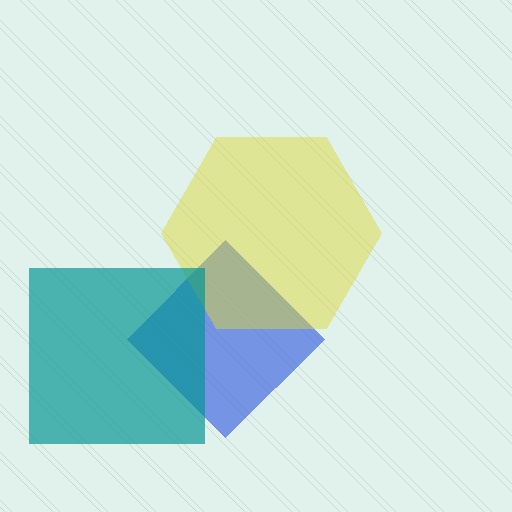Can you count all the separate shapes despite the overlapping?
Yes, there are 3 separate shapes.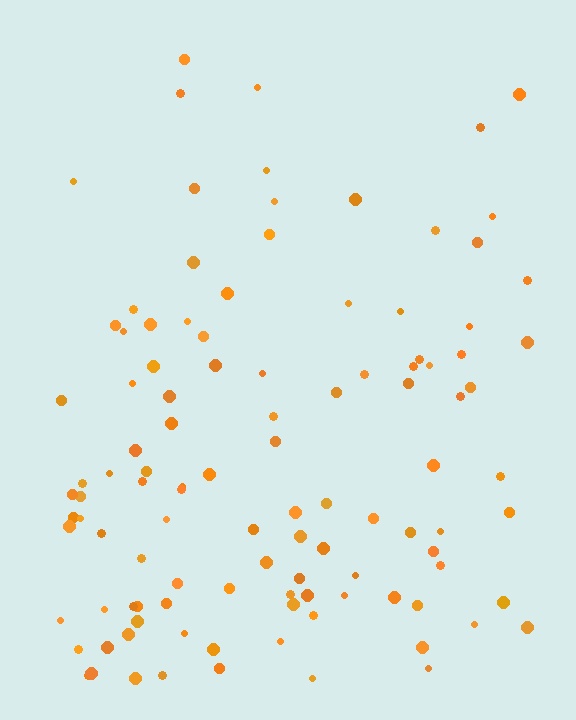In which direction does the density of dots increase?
From top to bottom, with the bottom side densest.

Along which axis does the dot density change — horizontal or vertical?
Vertical.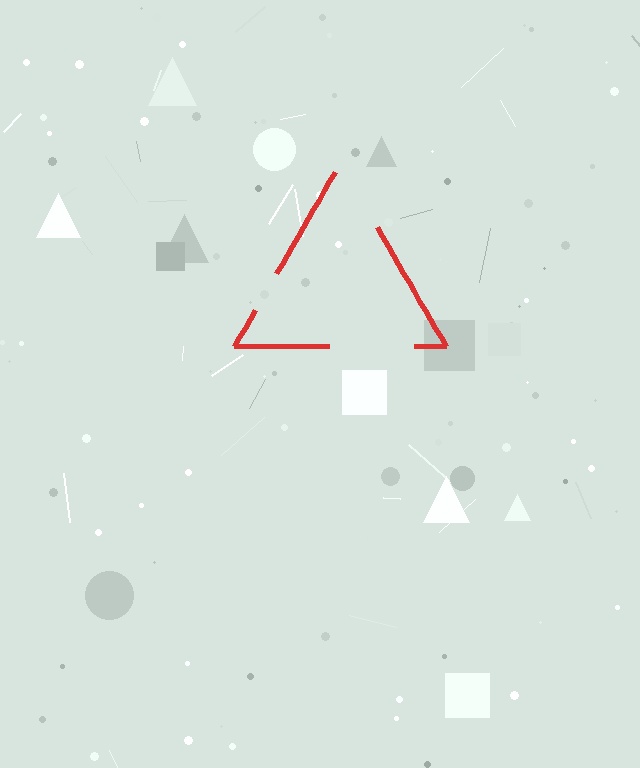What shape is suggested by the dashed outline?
The dashed outline suggests a triangle.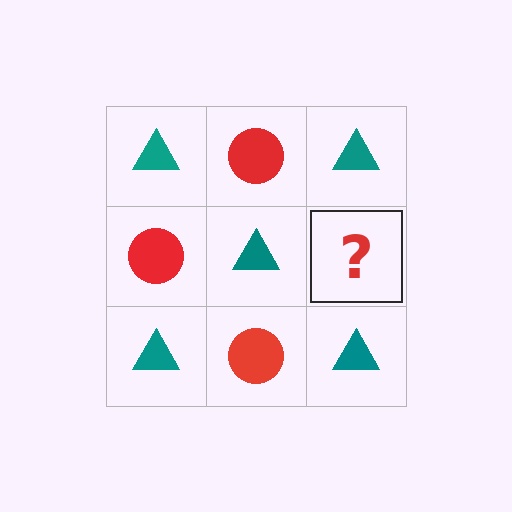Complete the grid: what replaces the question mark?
The question mark should be replaced with a red circle.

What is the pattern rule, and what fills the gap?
The rule is that it alternates teal triangle and red circle in a checkerboard pattern. The gap should be filled with a red circle.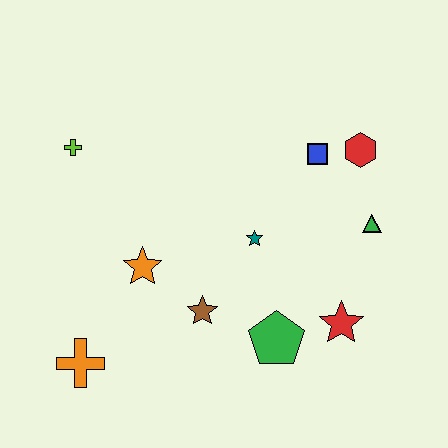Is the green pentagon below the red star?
Yes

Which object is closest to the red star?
The green pentagon is closest to the red star.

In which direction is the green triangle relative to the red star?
The green triangle is above the red star.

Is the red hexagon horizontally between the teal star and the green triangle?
Yes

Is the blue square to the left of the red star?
Yes